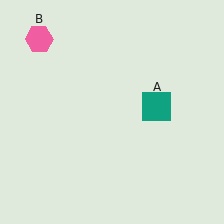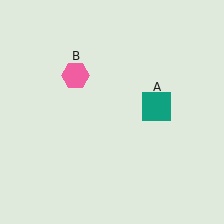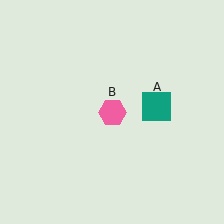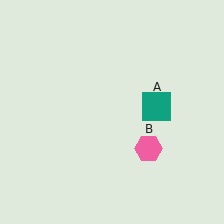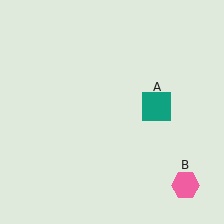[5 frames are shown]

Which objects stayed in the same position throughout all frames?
Teal square (object A) remained stationary.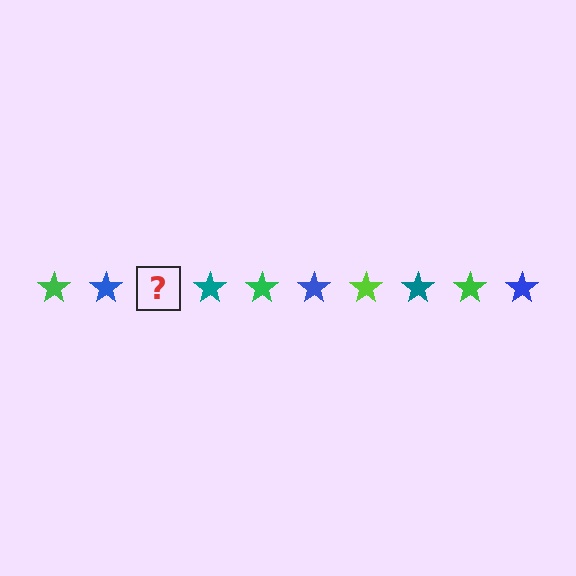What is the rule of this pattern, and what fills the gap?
The rule is that the pattern cycles through green, blue, lime, teal stars. The gap should be filled with a lime star.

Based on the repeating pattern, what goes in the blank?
The blank should be a lime star.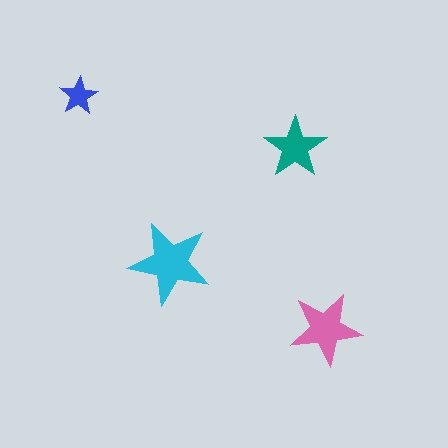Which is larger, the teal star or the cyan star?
The cyan one.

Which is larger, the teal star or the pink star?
The pink one.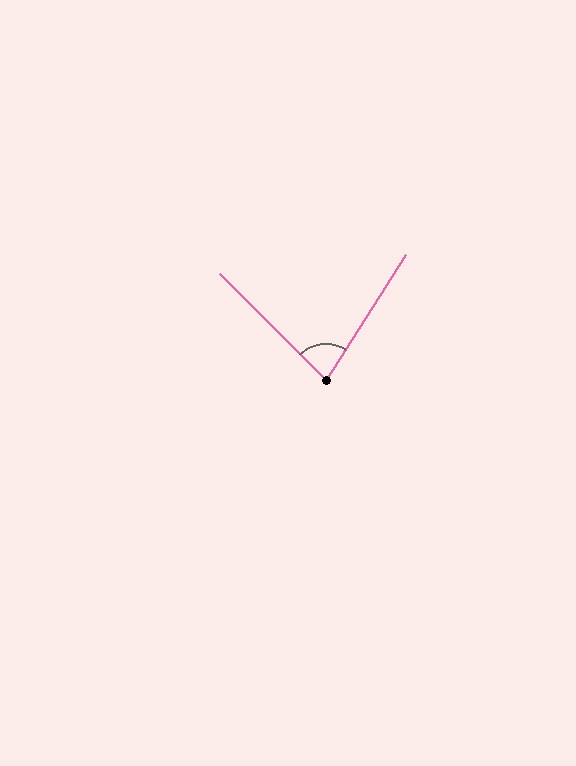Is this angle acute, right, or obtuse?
It is acute.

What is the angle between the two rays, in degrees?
Approximately 77 degrees.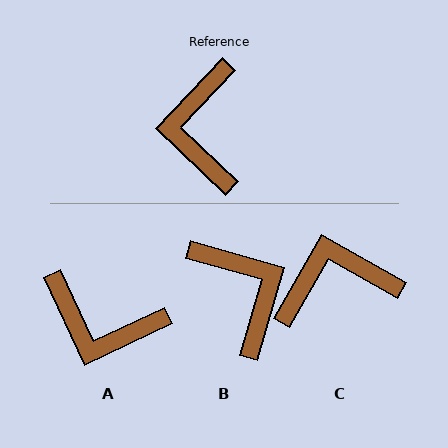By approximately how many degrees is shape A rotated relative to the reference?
Approximately 69 degrees counter-clockwise.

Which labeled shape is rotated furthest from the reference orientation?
B, about 152 degrees away.